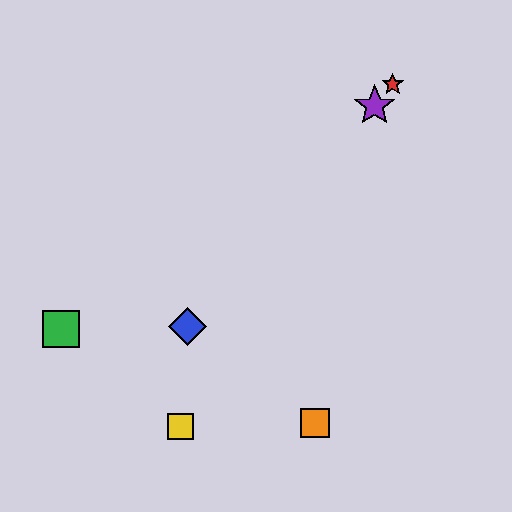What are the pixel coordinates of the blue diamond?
The blue diamond is at (187, 327).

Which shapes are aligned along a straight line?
The red star, the blue diamond, the purple star are aligned along a straight line.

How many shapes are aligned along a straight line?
3 shapes (the red star, the blue diamond, the purple star) are aligned along a straight line.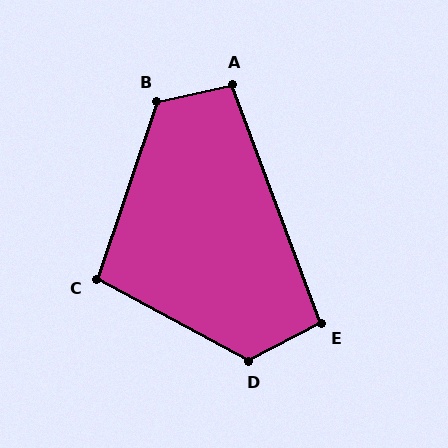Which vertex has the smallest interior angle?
E, at approximately 97 degrees.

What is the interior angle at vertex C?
Approximately 99 degrees (obtuse).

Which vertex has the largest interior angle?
D, at approximately 125 degrees.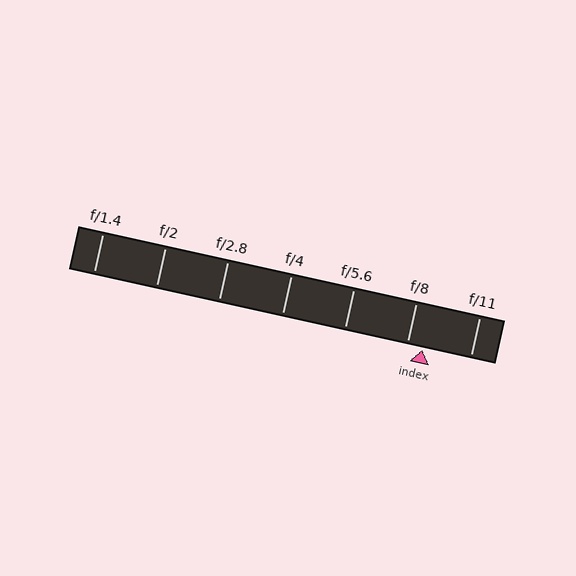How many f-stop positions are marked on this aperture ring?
There are 7 f-stop positions marked.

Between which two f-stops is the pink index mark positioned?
The index mark is between f/8 and f/11.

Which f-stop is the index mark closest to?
The index mark is closest to f/8.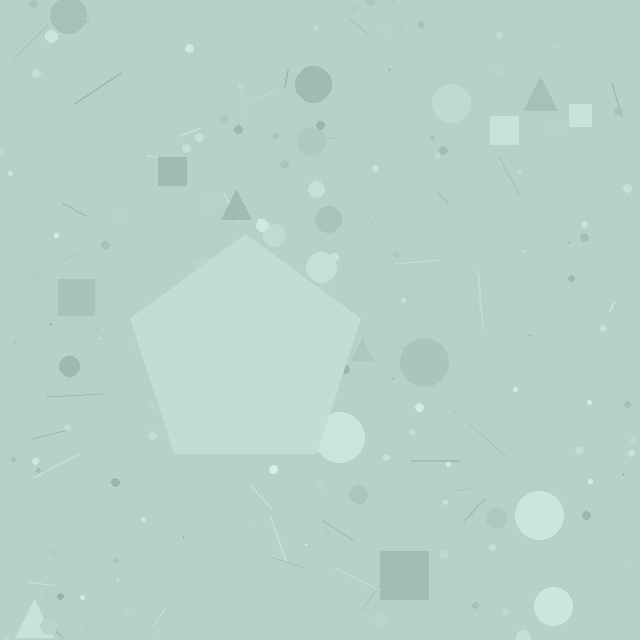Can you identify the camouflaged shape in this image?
The camouflaged shape is a pentagon.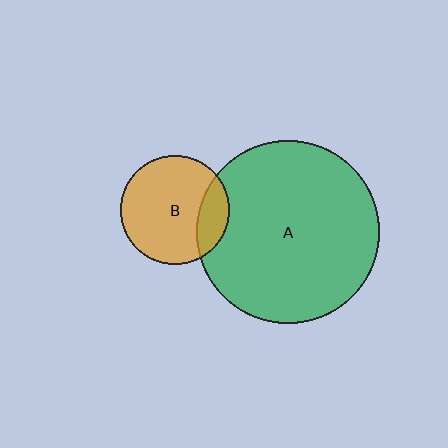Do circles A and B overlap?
Yes.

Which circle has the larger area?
Circle A (green).